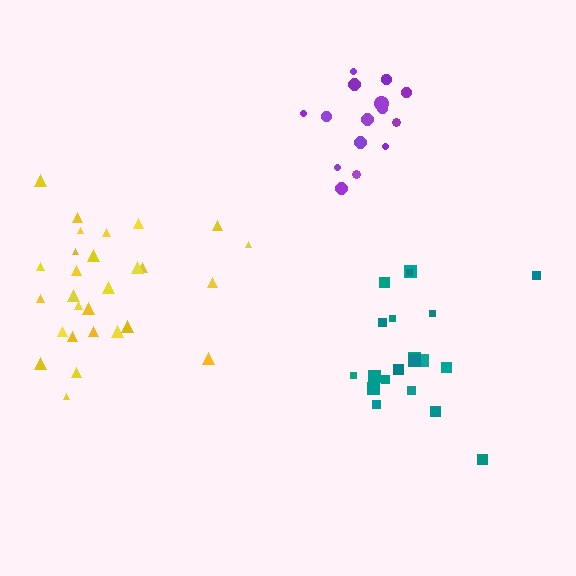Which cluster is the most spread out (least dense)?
Teal.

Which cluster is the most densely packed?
Purple.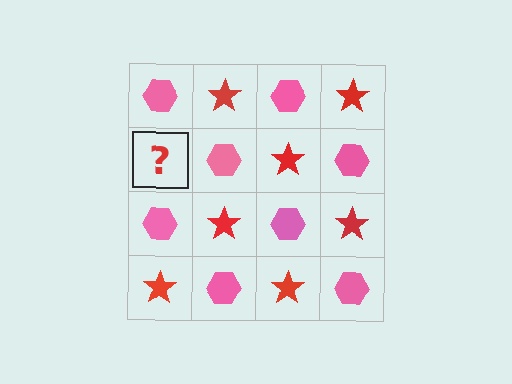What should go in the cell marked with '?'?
The missing cell should contain a red star.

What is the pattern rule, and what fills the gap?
The rule is that it alternates pink hexagon and red star in a checkerboard pattern. The gap should be filled with a red star.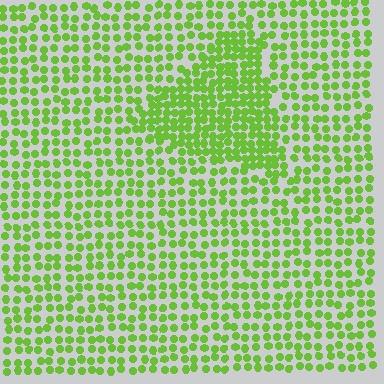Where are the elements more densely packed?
The elements are more densely packed inside the triangle boundary.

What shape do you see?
I see a triangle.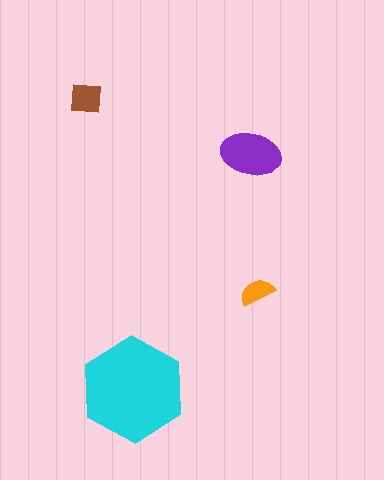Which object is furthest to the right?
The orange semicircle is rightmost.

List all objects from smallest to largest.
The orange semicircle, the brown square, the purple ellipse, the cyan hexagon.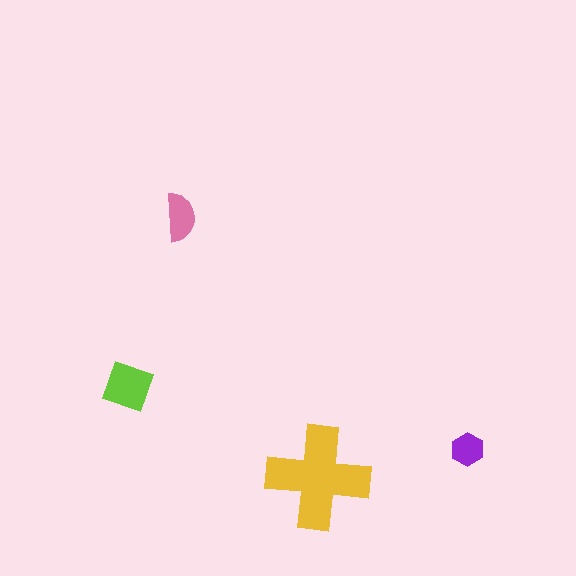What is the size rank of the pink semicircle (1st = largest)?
3rd.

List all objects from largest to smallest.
The yellow cross, the lime diamond, the pink semicircle, the purple hexagon.